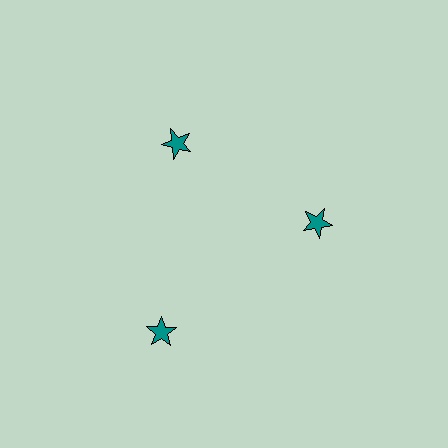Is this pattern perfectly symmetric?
No. The 3 teal stars are arranged in a ring, but one element near the 7 o'clock position is pushed outward from the center, breaking the 3-fold rotational symmetry.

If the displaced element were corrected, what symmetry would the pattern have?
It would have 3-fold rotational symmetry — the pattern would map onto itself every 120 degrees.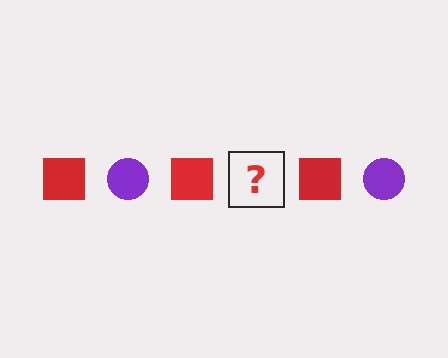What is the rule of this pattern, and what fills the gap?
The rule is that the pattern alternates between red square and purple circle. The gap should be filled with a purple circle.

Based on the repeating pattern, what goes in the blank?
The blank should be a purple circle.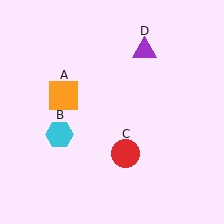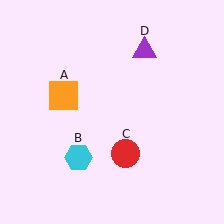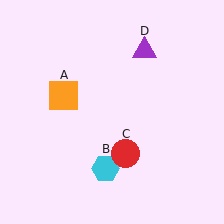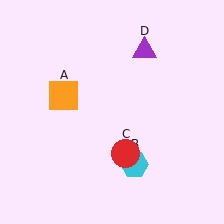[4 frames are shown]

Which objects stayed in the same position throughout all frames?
Orange square (object A) and red circle (object C) and purple triangle (object D) remained stationary.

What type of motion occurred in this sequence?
The cyan hexagon (object B) rotated counterclockwise around the center of the scene.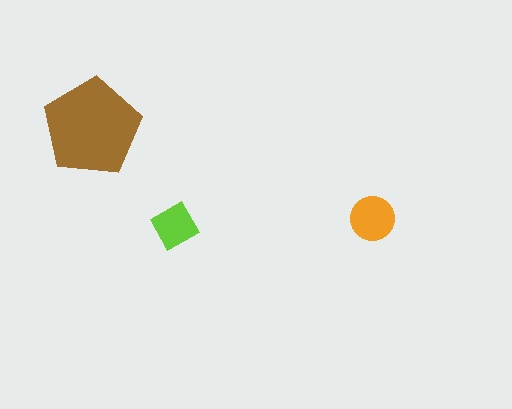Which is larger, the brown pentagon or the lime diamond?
The brown pentagon.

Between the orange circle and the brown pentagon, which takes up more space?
The brown pentagon.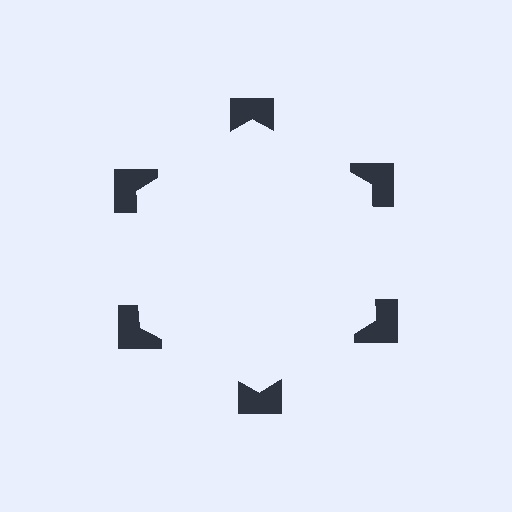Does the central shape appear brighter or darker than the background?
It typically appears slightly brighter than the background, even though no actual brightness change is drawn.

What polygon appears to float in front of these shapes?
An illusory hexagon — its edges are inferred from the aligned wedge cuts in the notched squares, not physically drawn.